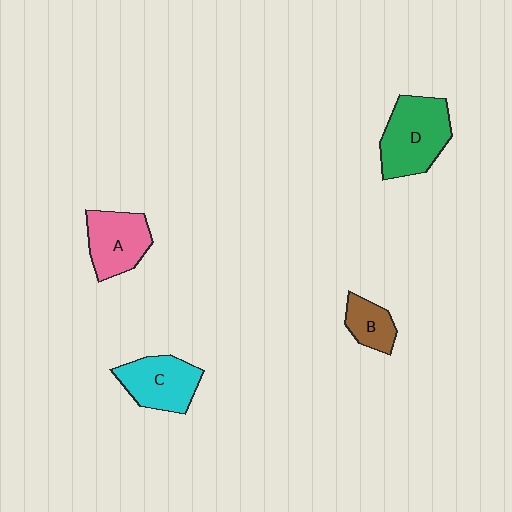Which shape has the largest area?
Shape D (green).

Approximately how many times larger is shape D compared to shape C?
Approximately 1.3 times.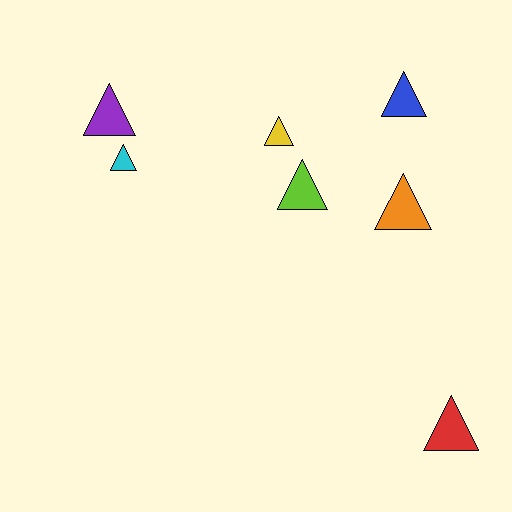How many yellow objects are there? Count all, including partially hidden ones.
There is 1 yellow object.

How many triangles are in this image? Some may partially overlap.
There are 7 triangles.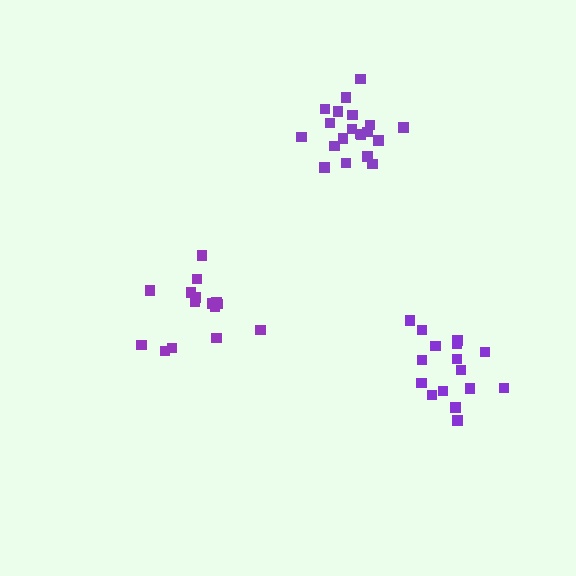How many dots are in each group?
Group 1: 16 dots, Group 2: 15 dots, Group 3: 20 dots (51 total).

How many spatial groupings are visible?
There are 3 spatial groupings.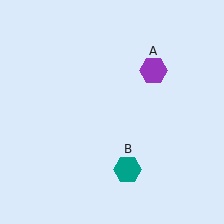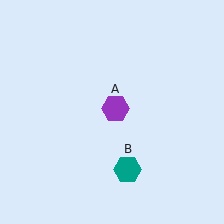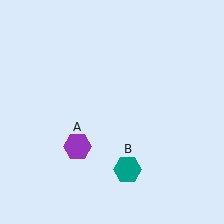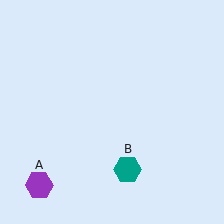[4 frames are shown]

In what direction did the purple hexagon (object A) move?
The purple hexagon (object A) moved down and to the left.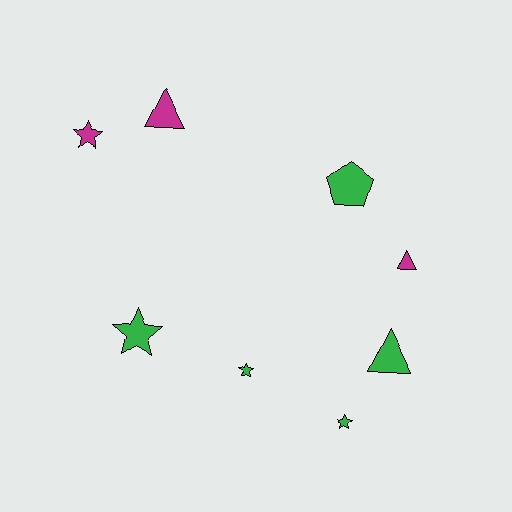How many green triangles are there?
There is 1 green triangle.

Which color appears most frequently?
Green, with 5 objects.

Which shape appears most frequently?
Star, with 4 objects.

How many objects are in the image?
There are 8 objects.